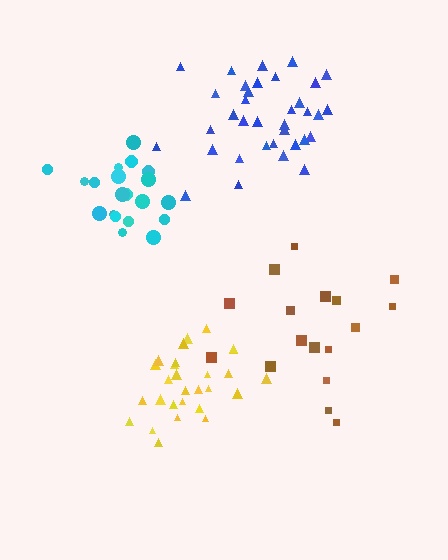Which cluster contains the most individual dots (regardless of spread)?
Blue (35).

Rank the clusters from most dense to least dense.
cyan, yellow, blue, brown.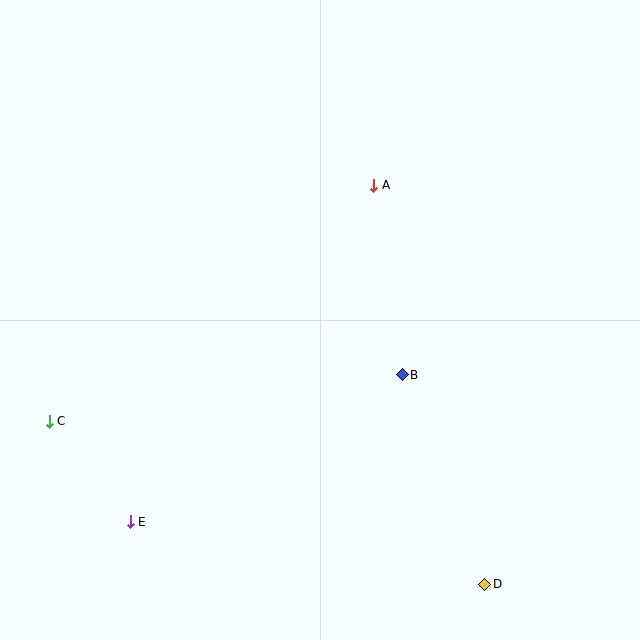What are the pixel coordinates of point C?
Point C is at (49, 421).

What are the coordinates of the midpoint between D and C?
The midpoint between D and C is at (267, 503).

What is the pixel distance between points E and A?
The distance between E and A is 415 pixels.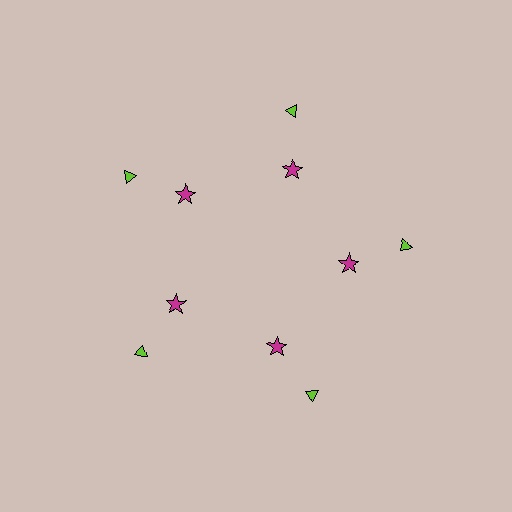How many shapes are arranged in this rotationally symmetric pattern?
There are 10 shapes, arranged in 5 groups of 2.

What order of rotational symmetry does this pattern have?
This pattern has 5-fold rotational symmetry.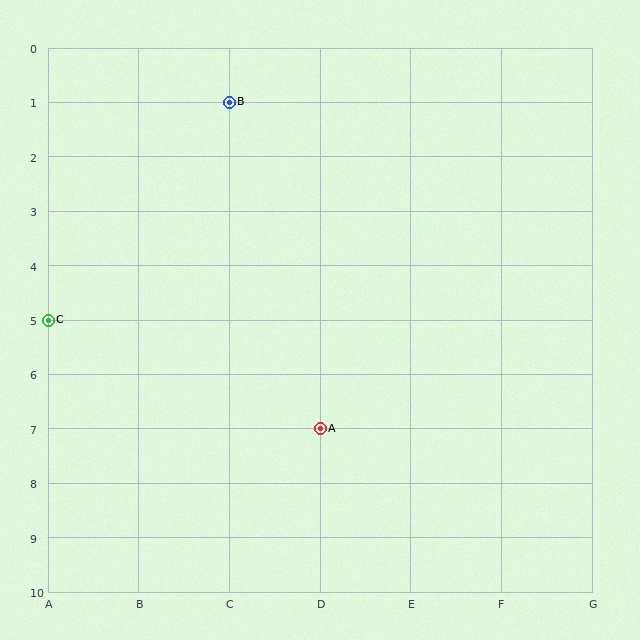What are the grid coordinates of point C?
Point C is at grid coordinates (A, 5).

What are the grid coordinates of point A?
Point A is at grid coordinates (D, 7).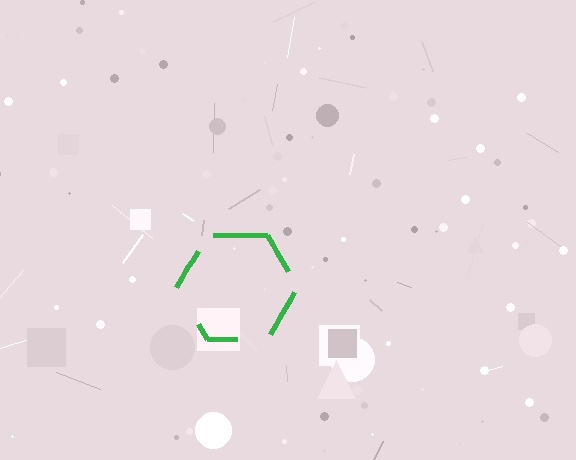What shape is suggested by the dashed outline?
The dashed outline suggests a hexagon.